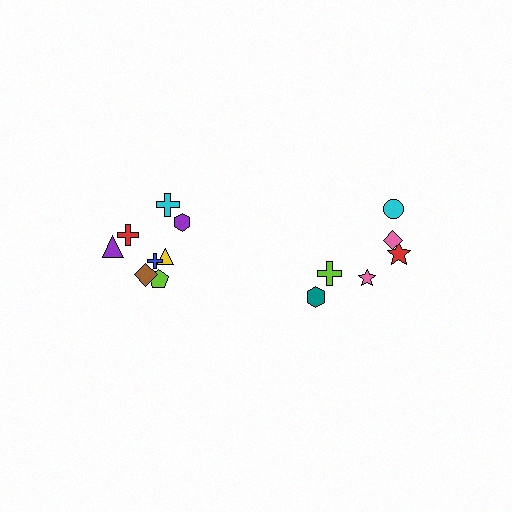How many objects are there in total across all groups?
There are 14 objects.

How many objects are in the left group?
There are 8 objects.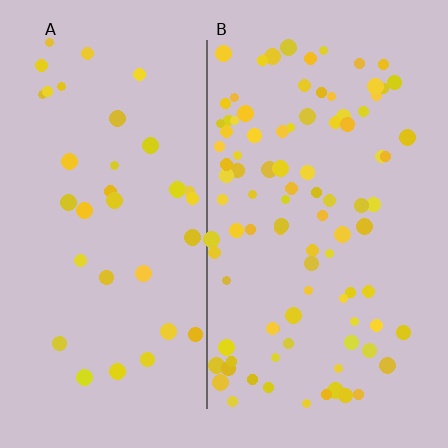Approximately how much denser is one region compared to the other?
Approximately 2.7× — region B over region A.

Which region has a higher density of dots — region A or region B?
B (the right).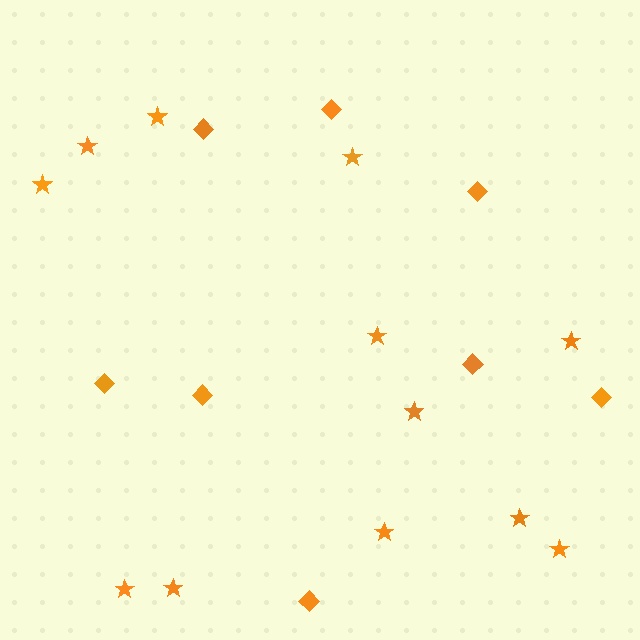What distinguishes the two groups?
There are 2 groups: one group of diamonds (8) and one group of stars (12).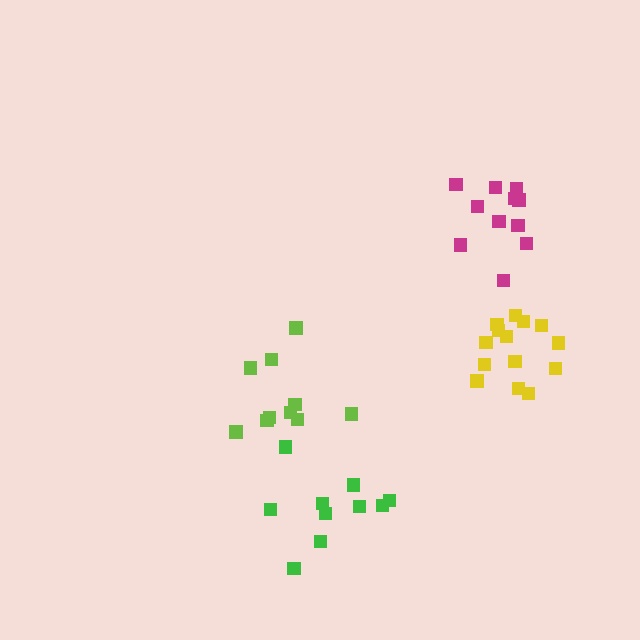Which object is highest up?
The magenta cluster is topmost.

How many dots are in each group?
Group 1: 14 dots, Group 2: 11 dots, Group 3: 10 dots, Group 4: 10 dots (45 total).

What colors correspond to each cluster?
The clusters are colored: yellow, magenta, lime, green.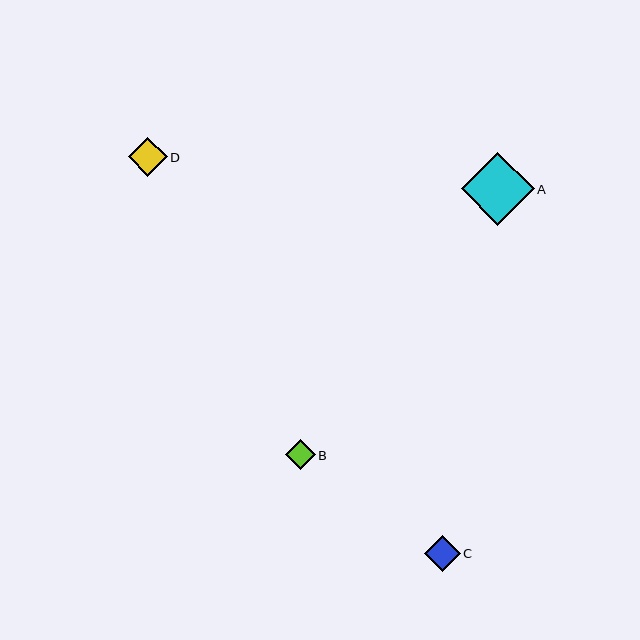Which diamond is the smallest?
Diamond B is the smallest with a size of approximately 29 pixels.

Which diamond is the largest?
Diamond A is the largest with a size of approximately 73 pixels.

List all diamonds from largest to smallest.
From largest to smallest: A, D, C, B.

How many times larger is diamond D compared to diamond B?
Diamond D is approximately 1.3 times the size of diamond B.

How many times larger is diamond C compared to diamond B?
Diamond C is approximately 1.2 times the size of diamond B.